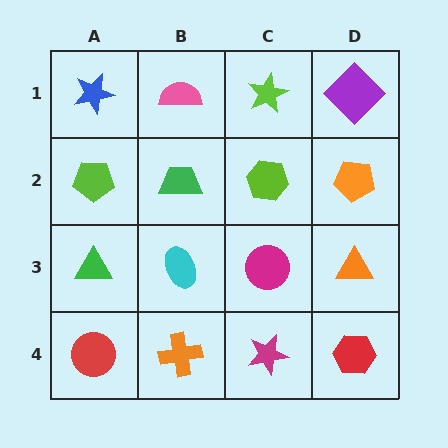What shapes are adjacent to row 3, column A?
A lime pentagon (row 2, column A), a red circle (row 4, column A), a cyan ellipse (row 3, column B).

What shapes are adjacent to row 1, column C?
A lime hexagon (row 2, column C), a pink semicircle (row 1, column B), a purple diamond (row 1, column D).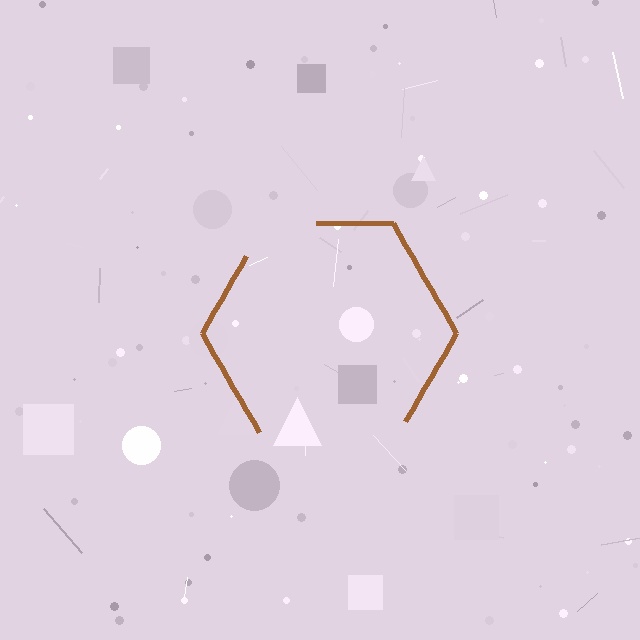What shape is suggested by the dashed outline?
The dashed outline suggests a hexagon.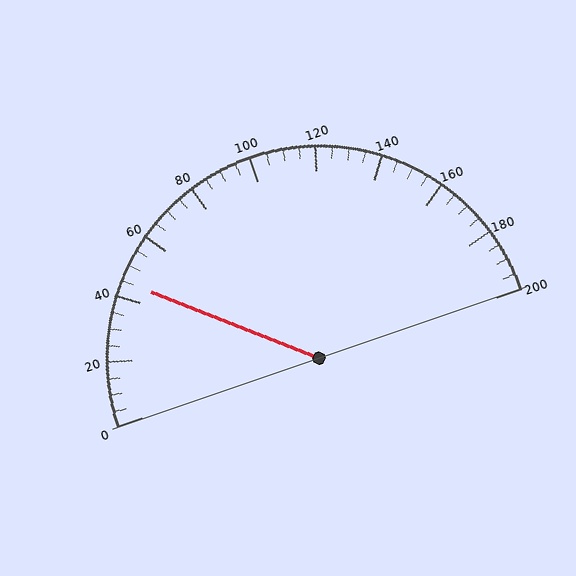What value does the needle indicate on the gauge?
The needle indicates approximately 45.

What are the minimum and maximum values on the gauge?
The gauge ranges from 0 to 200.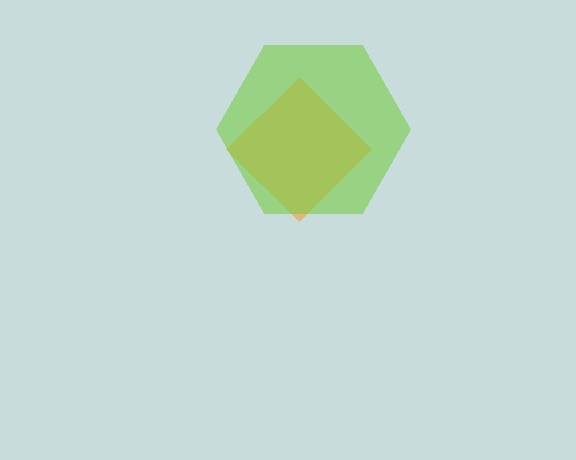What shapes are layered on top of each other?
The layered shapes are: an orange diamond, a lime hexagon.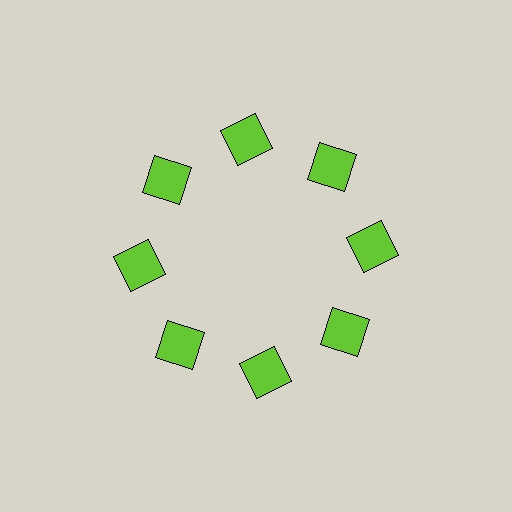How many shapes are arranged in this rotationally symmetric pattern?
There are 8 shapes, arranged in 8 groups of 1.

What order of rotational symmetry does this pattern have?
This pattern has 8-fold rotational symmetry.